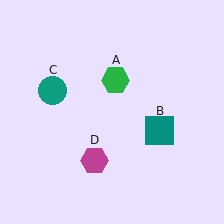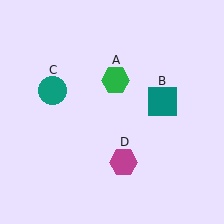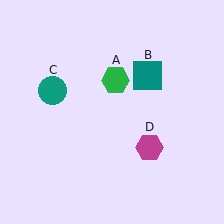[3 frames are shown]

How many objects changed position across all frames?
2 objects changed position: teal square (object B), magenta hexagon (object D).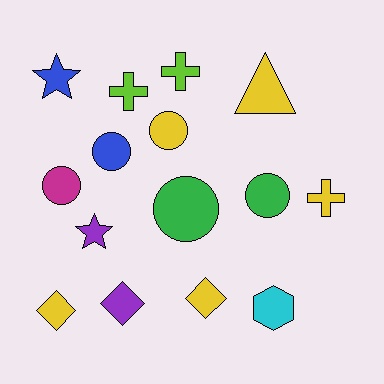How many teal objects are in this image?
There are no teal objects.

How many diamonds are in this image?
There are 3 diamonds.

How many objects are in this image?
There are 15 objects.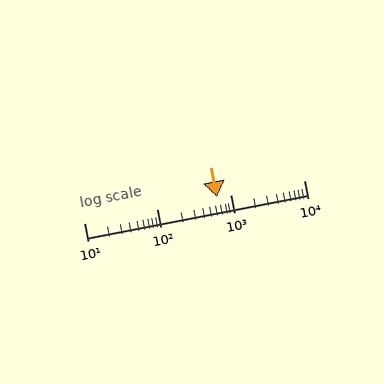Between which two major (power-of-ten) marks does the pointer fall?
The pointer is between 100 and 1000.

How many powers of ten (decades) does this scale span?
The scale spans 3 decades, from 10 to 10000.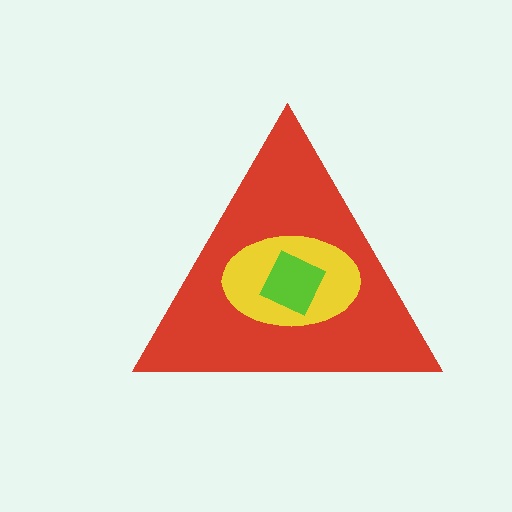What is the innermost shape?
The lime diamond.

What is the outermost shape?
The red triangle.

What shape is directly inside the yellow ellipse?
The lime diamond.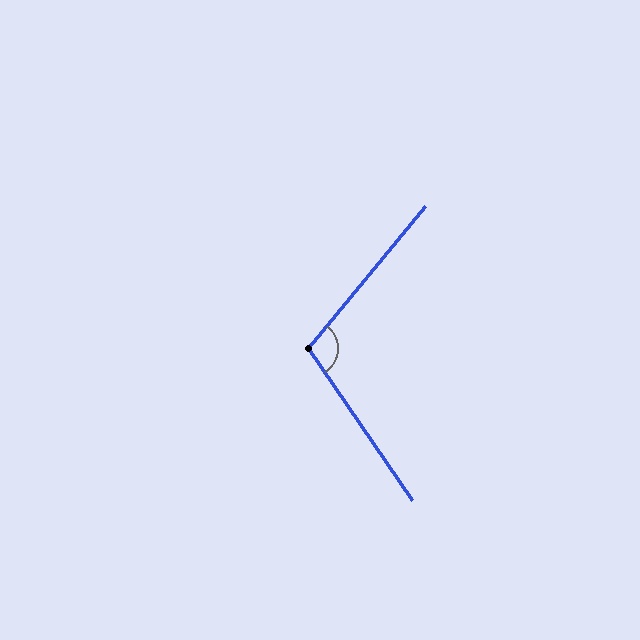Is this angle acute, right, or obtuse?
It is obtuse.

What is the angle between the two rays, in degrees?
Approximately 106 degrees.